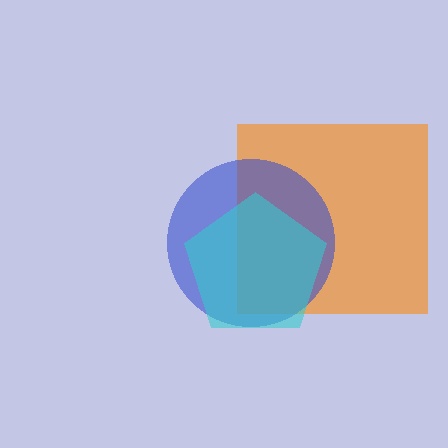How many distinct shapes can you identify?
There are 3 distinct shapes: an orange square, a blue circle, a cyan pentagon.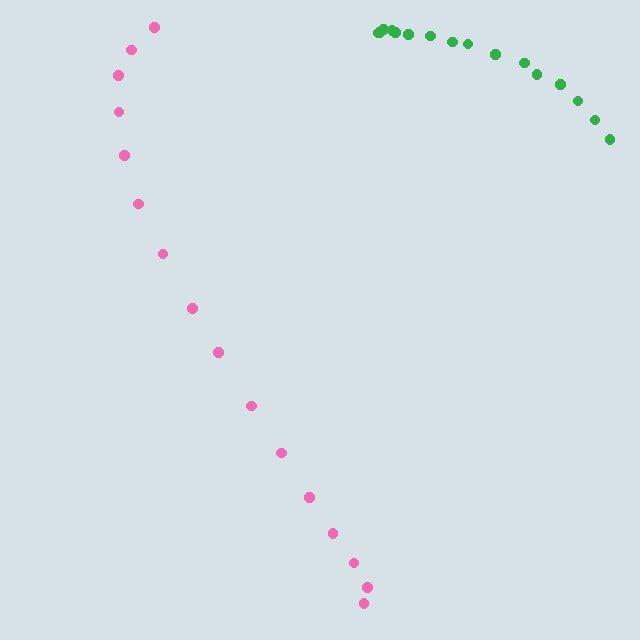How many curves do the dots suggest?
There are 2 distinct paths.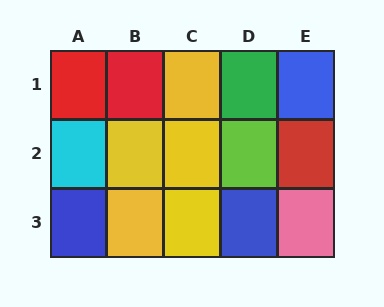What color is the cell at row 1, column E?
Blue.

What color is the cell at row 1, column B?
Red.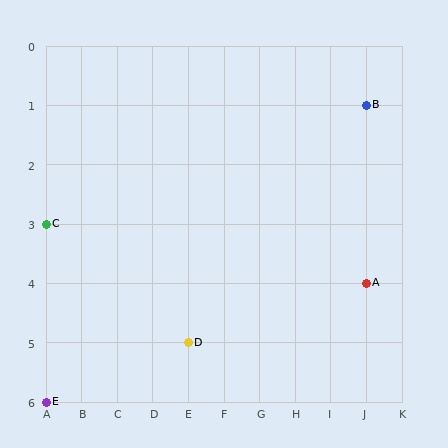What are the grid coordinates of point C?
Point C is at grid coordinates (A, 3).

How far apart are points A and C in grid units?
Points A and C are 9 columns and 1 row apart (about 9.1 grid units diagonally).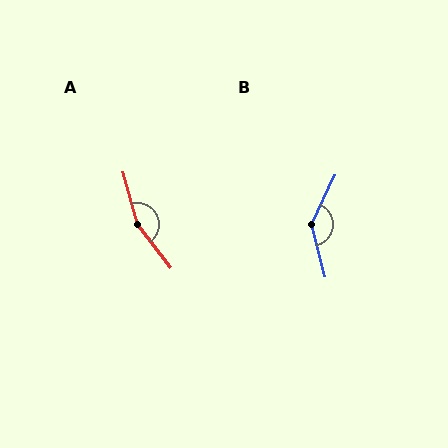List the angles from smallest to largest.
B (141°), A (157°).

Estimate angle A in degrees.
Approximately 157 degrees.